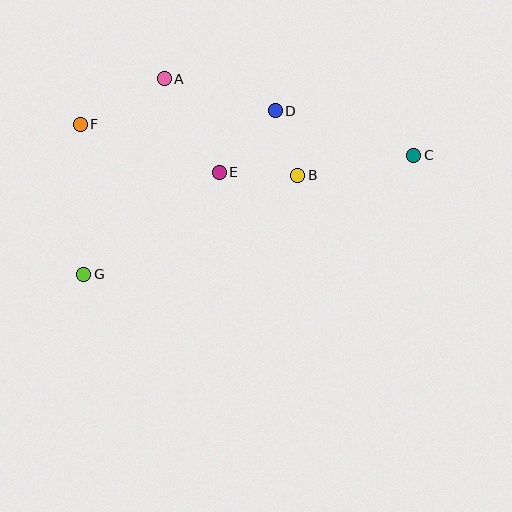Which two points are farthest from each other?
Points C and G are farthest from each other.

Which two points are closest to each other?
Points B and D are closest to each other.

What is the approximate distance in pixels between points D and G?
The distance between D and G is approximately 252 pixels.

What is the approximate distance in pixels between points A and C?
The distance between A and C is approximately 261 pixels.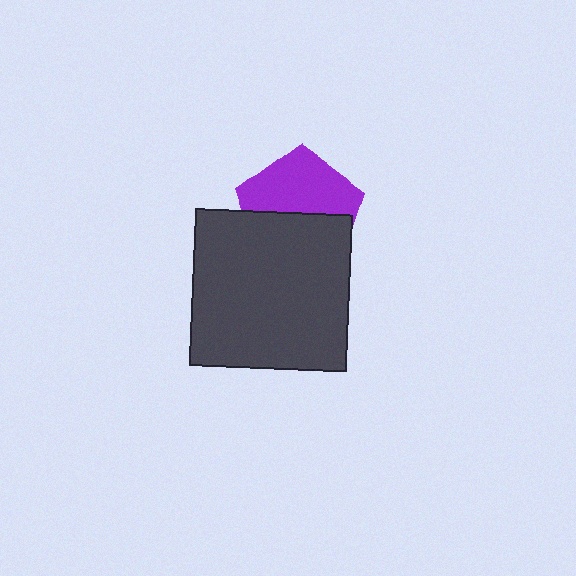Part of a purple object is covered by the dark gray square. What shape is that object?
It is a pentagon.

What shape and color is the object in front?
The object in front is a dark gray square.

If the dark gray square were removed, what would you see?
You would see the complete purple pentagon.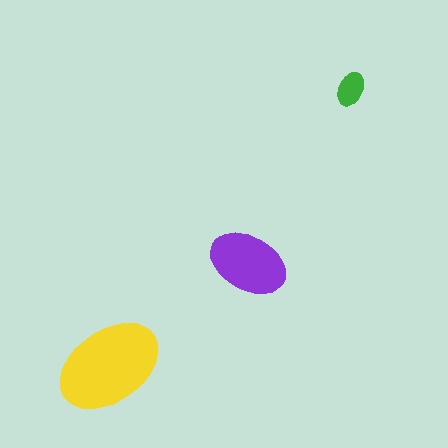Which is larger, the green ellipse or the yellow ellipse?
The yellow one.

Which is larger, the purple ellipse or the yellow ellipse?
The yellow one.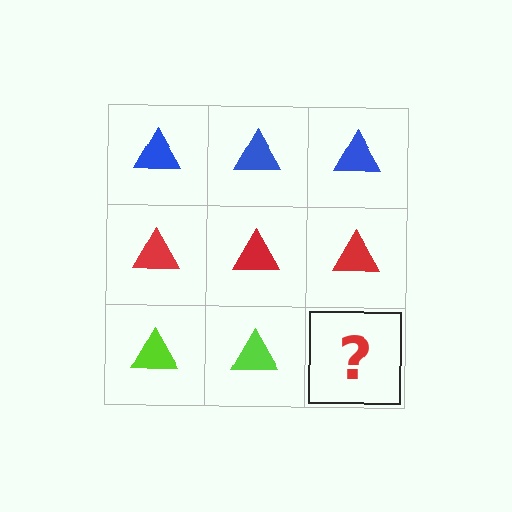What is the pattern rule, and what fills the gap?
The rule is that each row has a consistent color. The gap should be filled with a lime triangle.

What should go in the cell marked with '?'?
The missing cell should contain a lime triangle.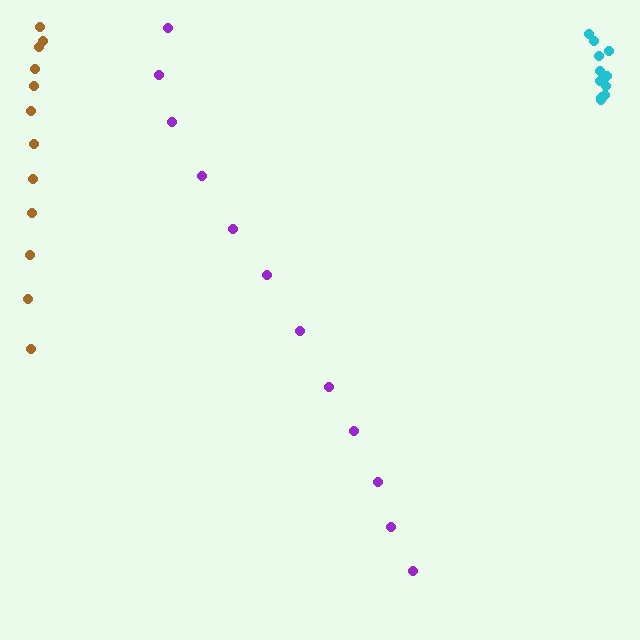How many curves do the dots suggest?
There are 3 distinct paths.